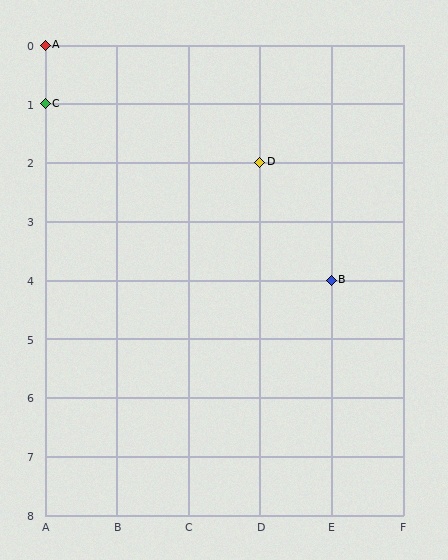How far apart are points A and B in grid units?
Points A and B are 4 columns and 4 rows apart (about 5.7 grid units diagonally).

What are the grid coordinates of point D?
Point D is at grid coordinates (D, 2).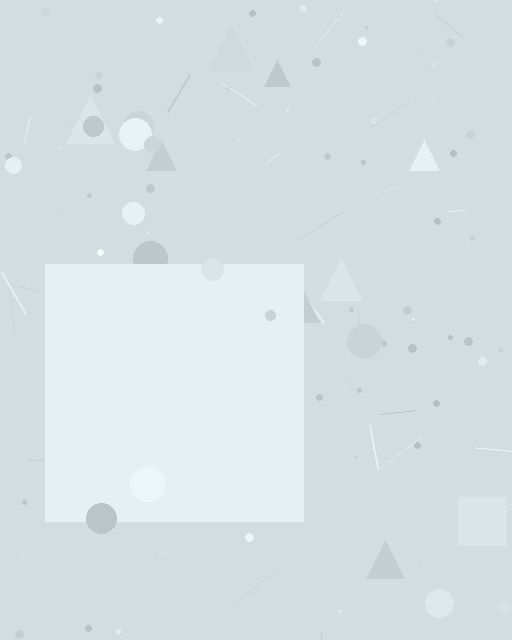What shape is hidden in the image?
A square is hidden in the image.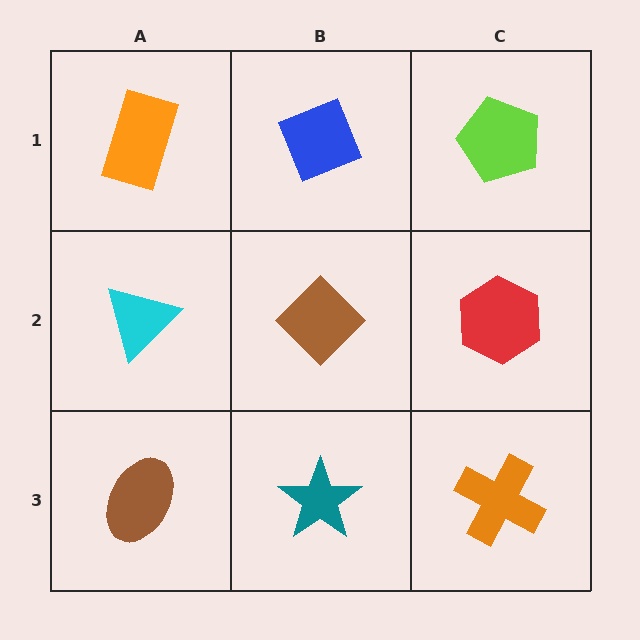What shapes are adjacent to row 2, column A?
An orange rectangle (row 1, column A), a brown ellipse (row 3, column A), a brown diamond (row 2, column B).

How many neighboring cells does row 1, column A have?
2.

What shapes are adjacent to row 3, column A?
A cyan triangle (row 2, column A), a teal star (row 3, column B).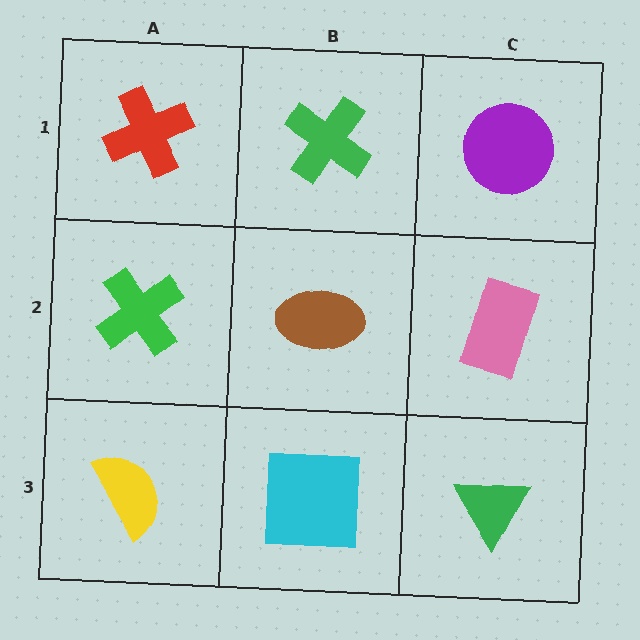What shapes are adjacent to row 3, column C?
A pink rectangle (row 2, column C), a cyan square (row 3, column B).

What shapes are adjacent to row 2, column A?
A red cross (row 1, column A), a yellow semicircle (row 3, column A), a brown ellipse (row 2, column B).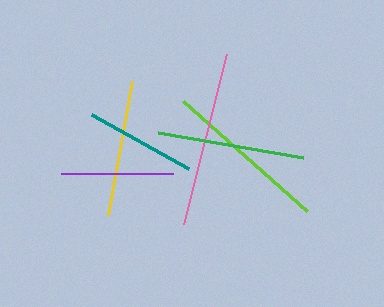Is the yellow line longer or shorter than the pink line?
The pink line is longer than the yellow line.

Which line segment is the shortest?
The purple line is the shortest at approximately 112 pixels.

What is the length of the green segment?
The green segment is approximately 147 pixels long.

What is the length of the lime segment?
The lime segment is approximately 165 pixels long.